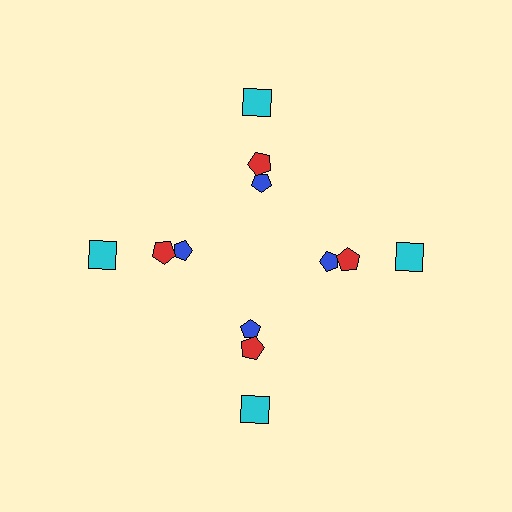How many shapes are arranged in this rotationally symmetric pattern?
There are 12 shapes, arranged in 4 groups of 3.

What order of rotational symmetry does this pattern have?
This pattern has 4-fold rotational symmetry.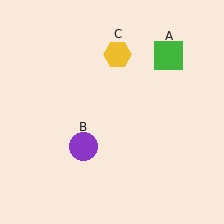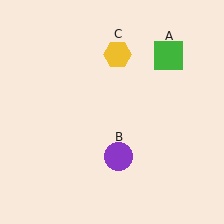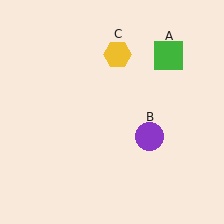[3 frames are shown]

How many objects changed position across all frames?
1 object changed position: purple circle (object B).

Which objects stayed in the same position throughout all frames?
Green square (object A) and yellow hexagon (object C) remained stationary.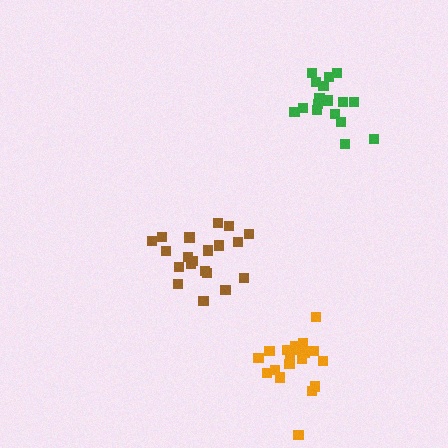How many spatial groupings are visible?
There are 3 spatial groupings.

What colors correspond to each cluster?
The clusters are colored: brown, orange, green.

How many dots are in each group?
Group 1: 20 dots, Group 2: 19 dots, Group 3: 17 dots (56 total).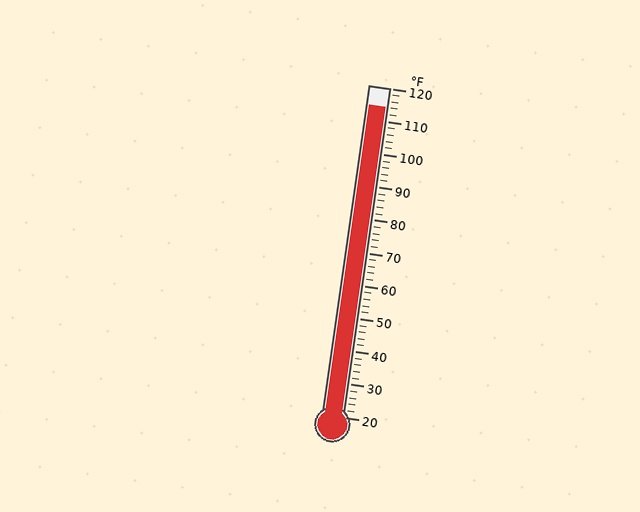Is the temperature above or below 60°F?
The temperature is above 60°F.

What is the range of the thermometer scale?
The thermometer scale ranges from 20°F to 120°F.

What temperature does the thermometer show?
The thermometer shows approximately 114°F.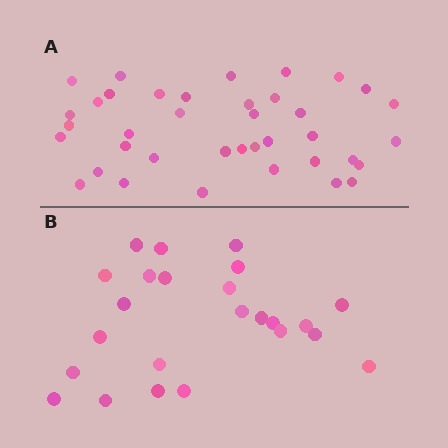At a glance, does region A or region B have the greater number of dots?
Region A (the top region) has more dots.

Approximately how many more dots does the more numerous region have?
Region A has approximately 15 more dots than region B.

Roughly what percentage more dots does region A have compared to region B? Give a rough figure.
About 60% more.